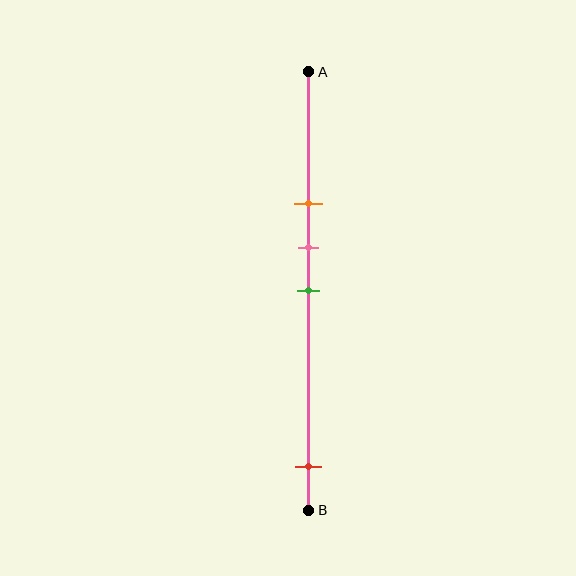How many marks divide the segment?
There are 4 marks dividing the segment.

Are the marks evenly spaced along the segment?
No, the marks are not evenly spaced.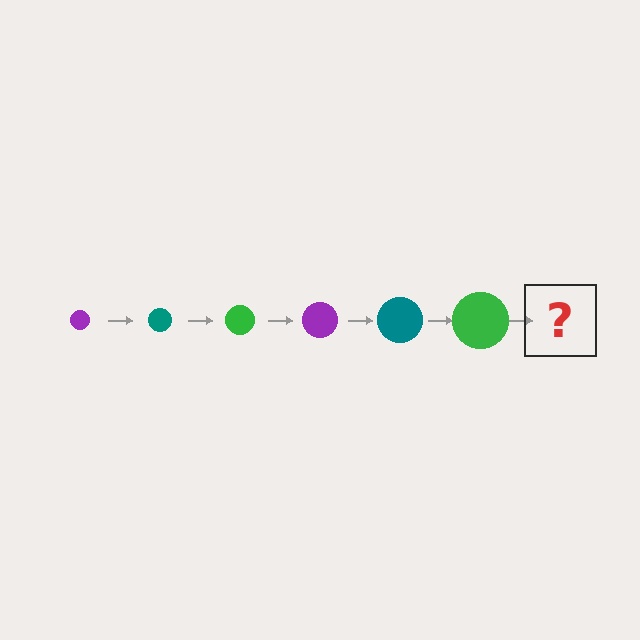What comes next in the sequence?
The next element should be a purple circle, larger than the previous one.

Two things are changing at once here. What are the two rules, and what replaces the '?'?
The two rules are that the circle grows larger each step and the color cycles through purple, teal, and green. The '?' should be a purple circle, larger than the previous one.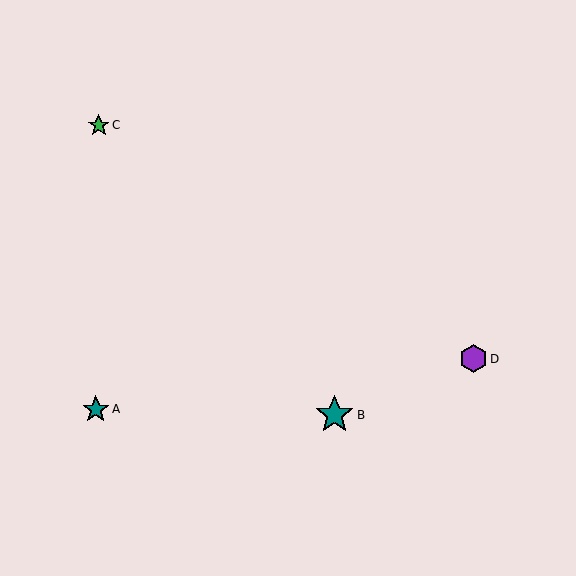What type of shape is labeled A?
Shape A is a teal star.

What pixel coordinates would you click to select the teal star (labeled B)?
Click at (335, 415) to select the teal star B.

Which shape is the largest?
The teal star (labeled B) is the largest.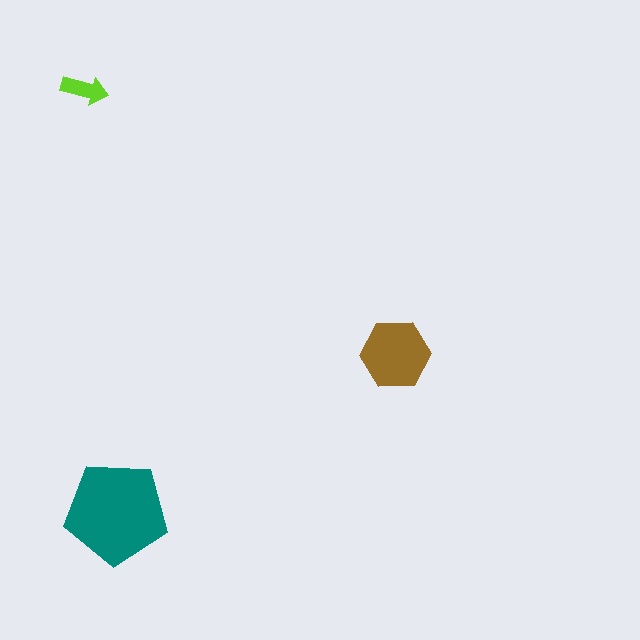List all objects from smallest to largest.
The lime arrow, the brown hexagon, the teal pentagon.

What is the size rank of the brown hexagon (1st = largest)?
2nd.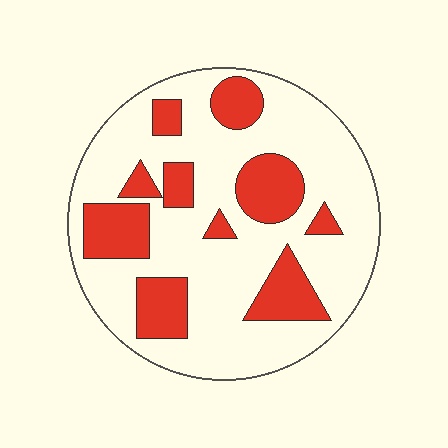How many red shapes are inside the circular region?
10.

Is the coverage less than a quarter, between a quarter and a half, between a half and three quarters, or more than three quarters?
Between a quarter and a half.